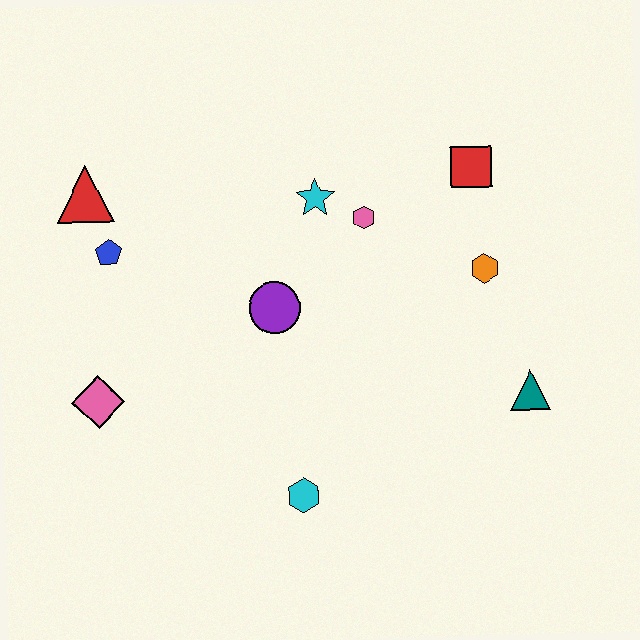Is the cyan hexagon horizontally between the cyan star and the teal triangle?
No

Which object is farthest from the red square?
The pink diamond is farthest from the red square.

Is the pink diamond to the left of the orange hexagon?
Yes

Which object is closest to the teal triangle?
The orange hexagon is closest to the teal triangle.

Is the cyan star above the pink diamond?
Yes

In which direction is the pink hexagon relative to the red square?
The pink hexagon is to the left of the red square.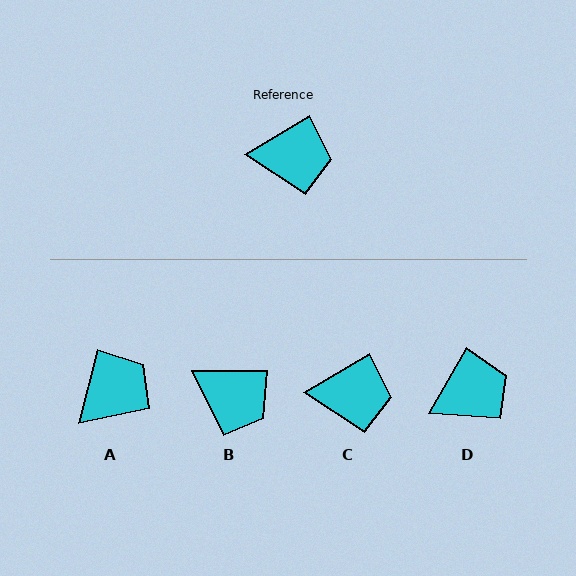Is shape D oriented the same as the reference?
No, it is off by about 29 degrees.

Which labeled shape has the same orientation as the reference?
C.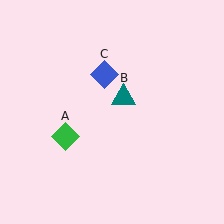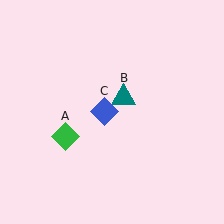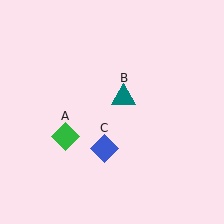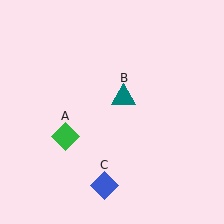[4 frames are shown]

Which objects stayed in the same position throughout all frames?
Green diamond (object A) and teal triangle (object B) remained stationary.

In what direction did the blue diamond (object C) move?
The blue diamond (object C) moved down.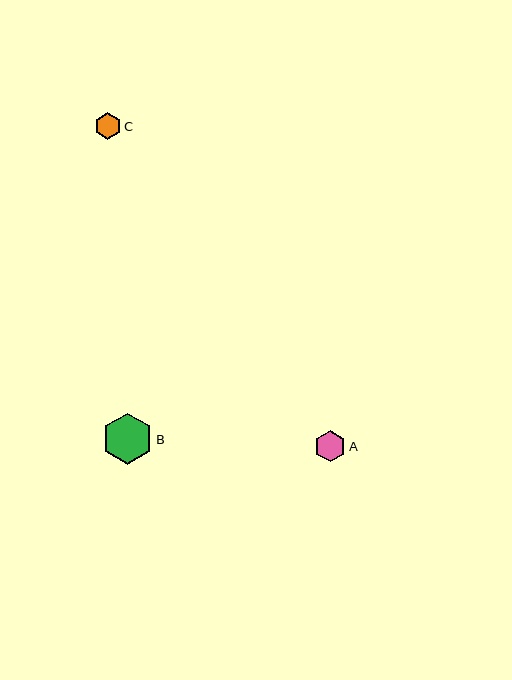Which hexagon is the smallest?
Hexagon C is the smallest with a size of approximately 27 pixels.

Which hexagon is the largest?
Hexagon B is the largest with a size of approximately 51 pixels.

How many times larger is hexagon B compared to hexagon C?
Hexagon B is approximately 1.9 times the size of hexagon C.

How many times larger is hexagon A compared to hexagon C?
Hexagon A is approximately 1.1 times the size of hexagon C.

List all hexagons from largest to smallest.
From largest to smallest: B, A, C.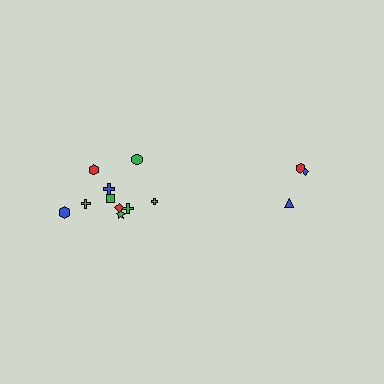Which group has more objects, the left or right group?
The left group.